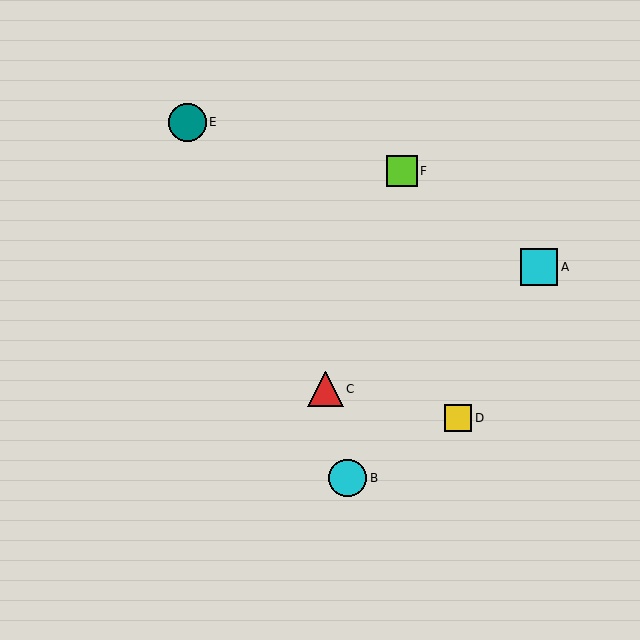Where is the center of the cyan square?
The center of the cyan square is at (539, 267).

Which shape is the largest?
The teal circle (labeled E) is the largest.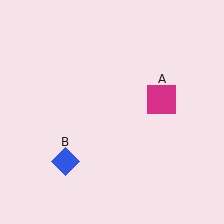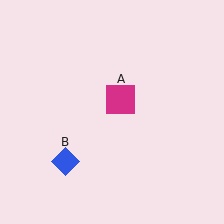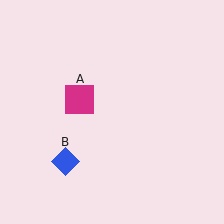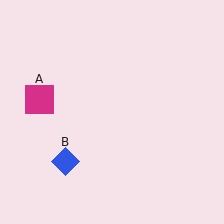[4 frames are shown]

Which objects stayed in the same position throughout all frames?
Blue diamond (object B) remained stationary.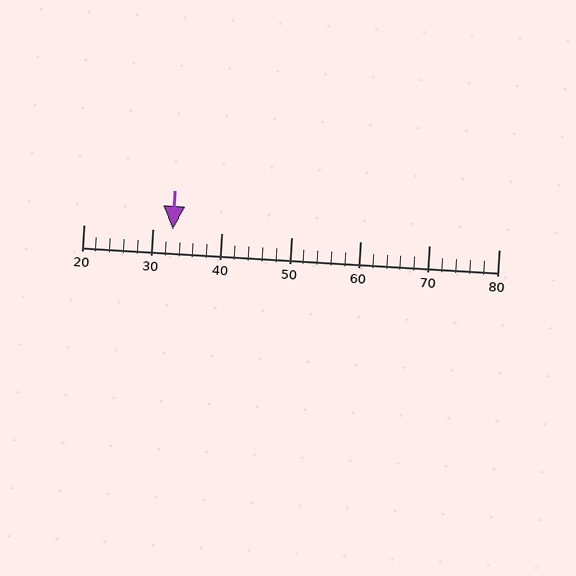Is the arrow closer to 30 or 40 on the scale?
The arrow is closer to 30.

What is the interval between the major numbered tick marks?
The major tick marks are spaced 10 units apart.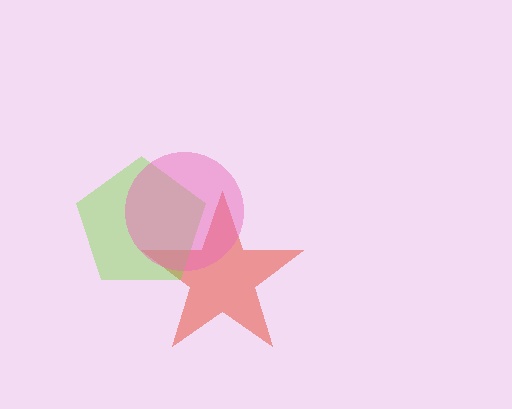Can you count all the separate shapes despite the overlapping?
Yes, there are 3 separate shapes.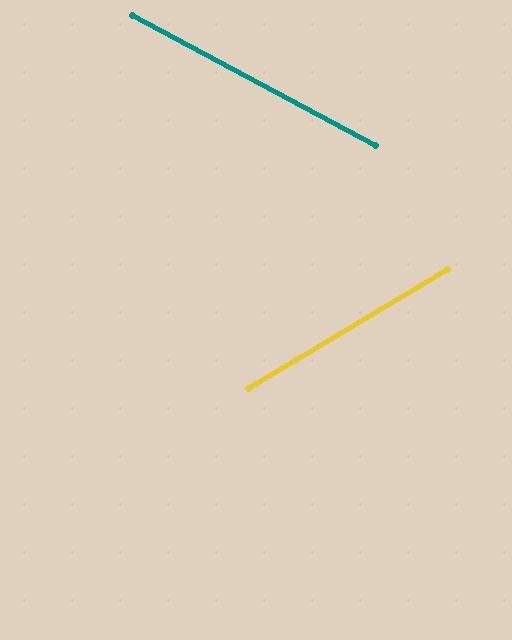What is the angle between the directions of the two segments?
Approximately 59 degrees.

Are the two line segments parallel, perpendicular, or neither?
Neither parallel nor perpendicular — they differ by about 59°.